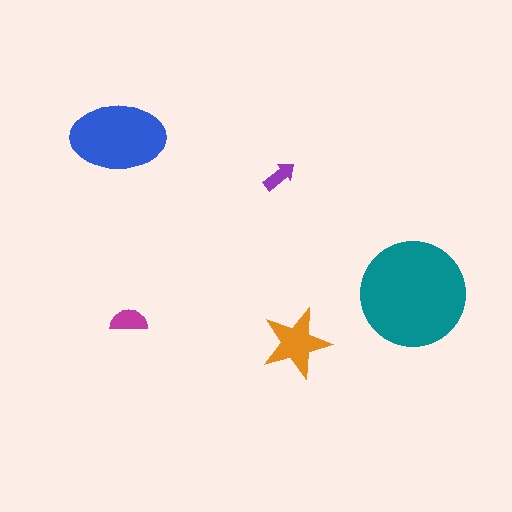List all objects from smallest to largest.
The purple arrow, the magenta semicircle, the orange star, the blue ellipse, the teal circle.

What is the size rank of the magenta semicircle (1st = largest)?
4th.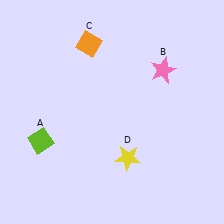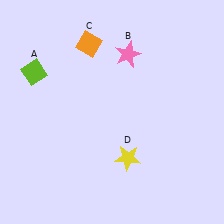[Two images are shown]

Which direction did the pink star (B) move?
The pink star (B) moved left.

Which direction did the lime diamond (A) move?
The lime diamond (A) moved up.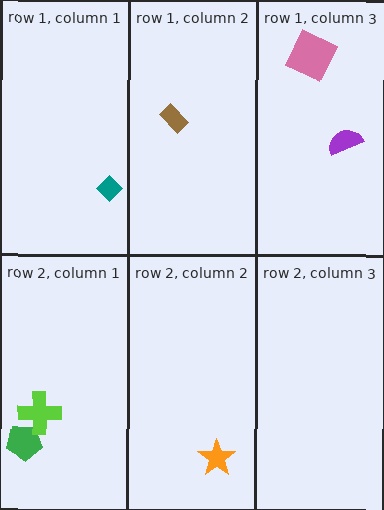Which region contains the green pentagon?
The row 2, column 1 region.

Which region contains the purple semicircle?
The row 1, column 3 region.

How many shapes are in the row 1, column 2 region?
1.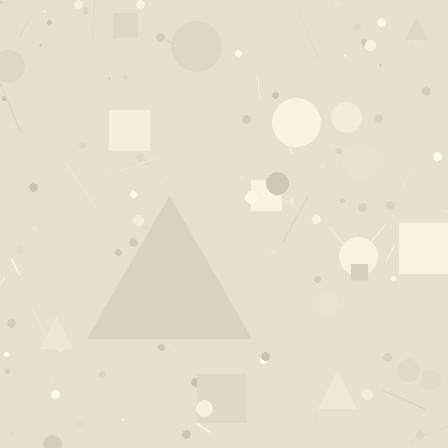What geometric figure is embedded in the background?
A triangle is embedded in the background.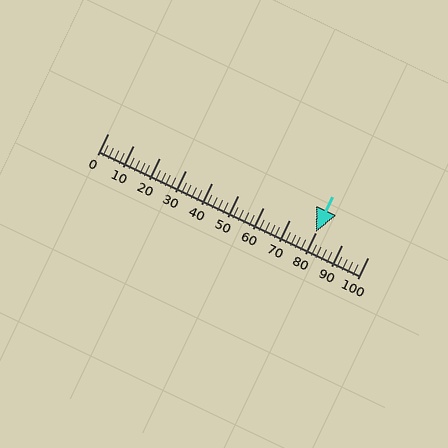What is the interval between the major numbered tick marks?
The major tick marks are spaced 10 units apart.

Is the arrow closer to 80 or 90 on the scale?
The arrow is closer to 80.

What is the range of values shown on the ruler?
The ruler shows values from 0 to 100.